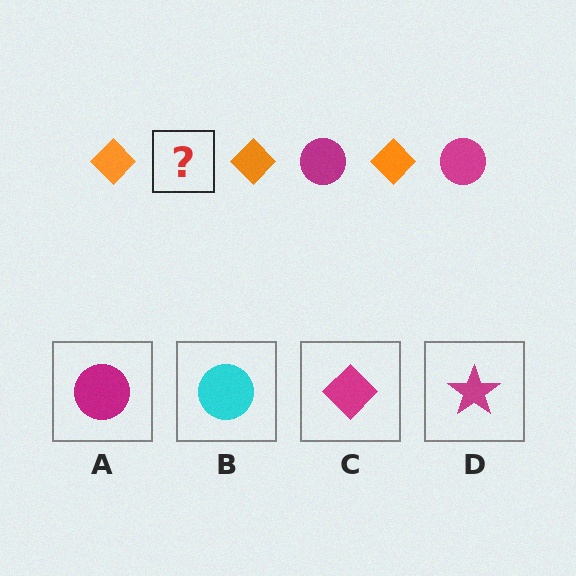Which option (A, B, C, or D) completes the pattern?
A.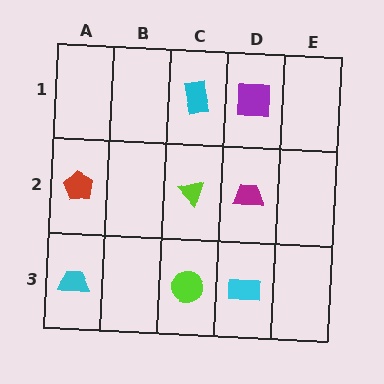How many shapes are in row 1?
2 shapes.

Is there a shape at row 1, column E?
No, that cell is empty.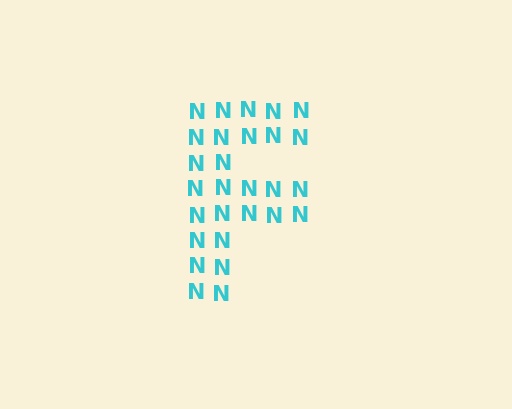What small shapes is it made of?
It is made of small letter N's.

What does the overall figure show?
The overall figure shows the letter F.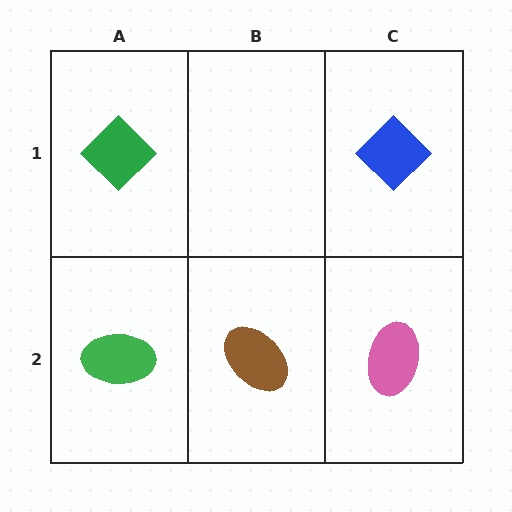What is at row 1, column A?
A green diamond.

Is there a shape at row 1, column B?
No, that cell is empty.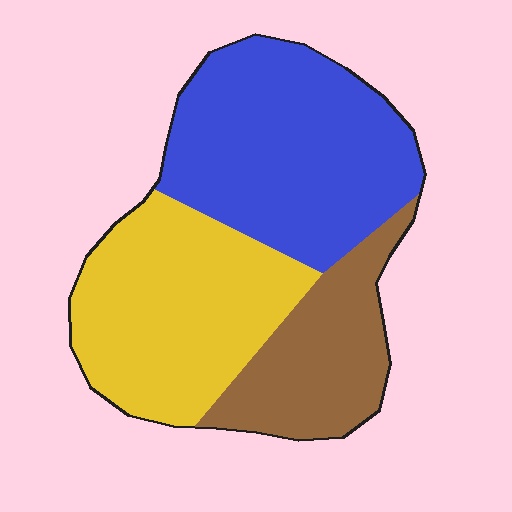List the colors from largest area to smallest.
From largest to smallest: blue, yellow, brown.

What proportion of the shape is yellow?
Yellow takes up about three eighths (3/8) of the shape.